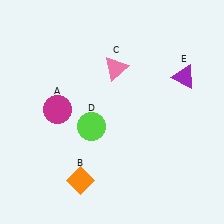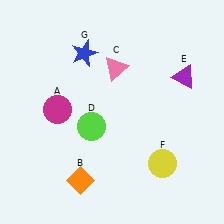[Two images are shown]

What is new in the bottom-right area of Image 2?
A yellow circle (F) was added in the bottom-right area of Image 2.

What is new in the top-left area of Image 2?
A blue star (G) was added in the top-left area of Image 2.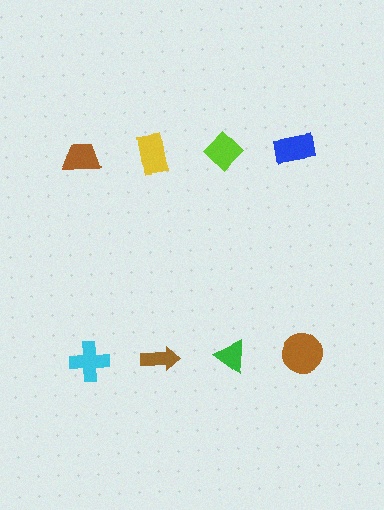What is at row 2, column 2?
A brown arrow.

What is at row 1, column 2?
A yellow rectangle.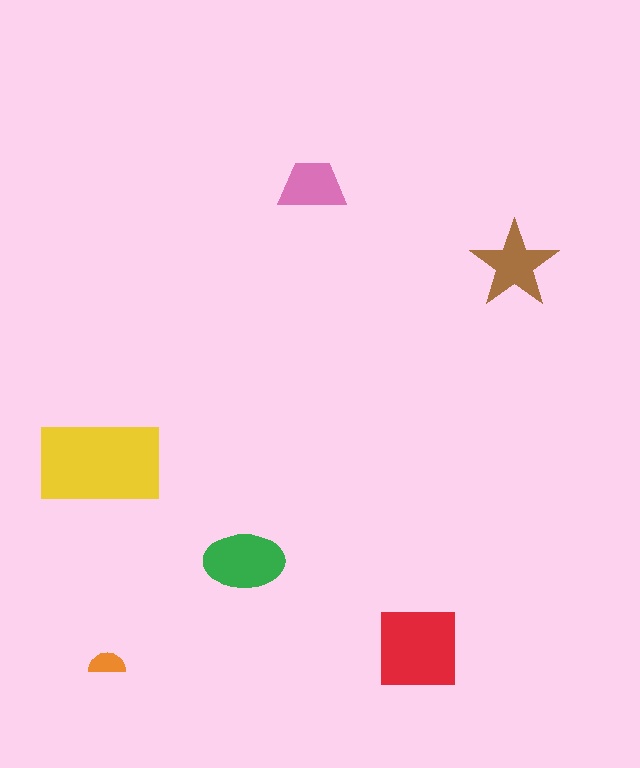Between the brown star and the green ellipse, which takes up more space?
The green ellipse.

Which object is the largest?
The yellow rectangle.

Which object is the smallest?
The orange semicircle.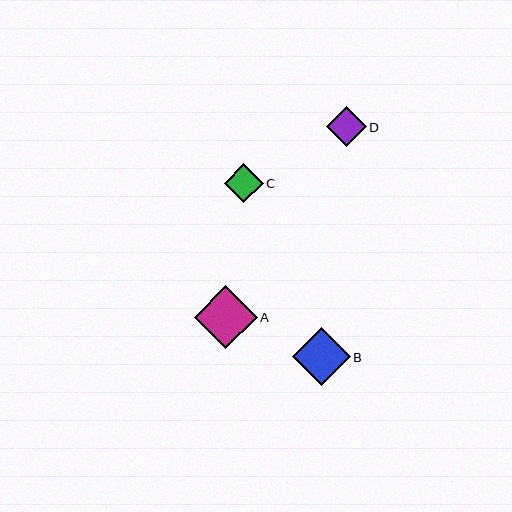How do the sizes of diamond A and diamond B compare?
Diamond A and diamond B are approximately the same size.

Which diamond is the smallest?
Diamond C is the smallest with a size of approximately 39 pixels.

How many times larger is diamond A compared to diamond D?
Diamond A is approximately 1.6 times the size of diamond D.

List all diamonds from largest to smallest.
From largest to smallest: A, B, D, C.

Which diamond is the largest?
Diamond A is the largest with a size of approximately 63 pixels.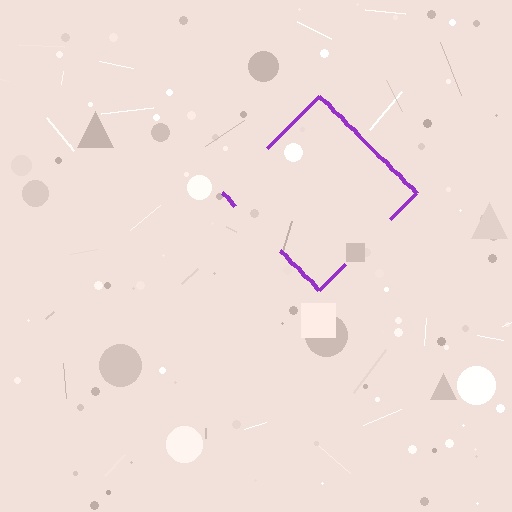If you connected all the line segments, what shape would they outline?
They would outline a diamond.